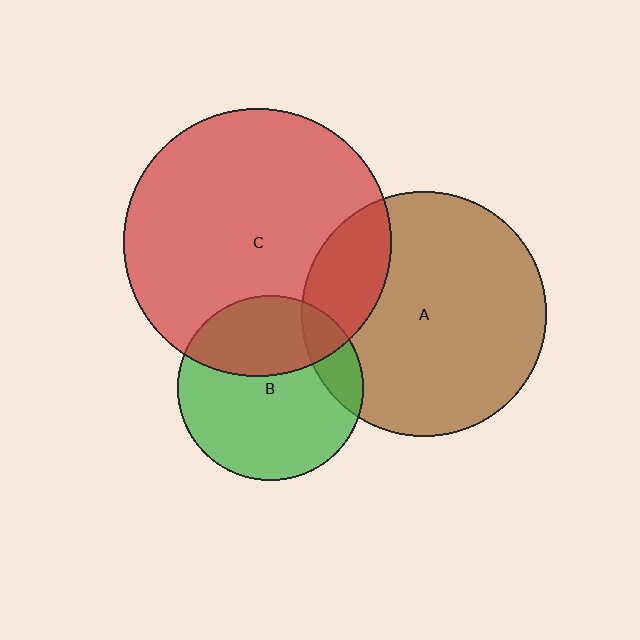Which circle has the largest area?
Circle C (red).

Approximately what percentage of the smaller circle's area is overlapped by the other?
Approximately 35%.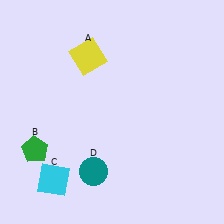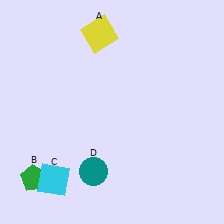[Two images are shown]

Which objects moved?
The objects that moved are: the yellow square (A), the green pentagon (B).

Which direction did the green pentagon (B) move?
The green pentagon (B) moved down.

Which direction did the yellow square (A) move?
The yellow square (A) moved up.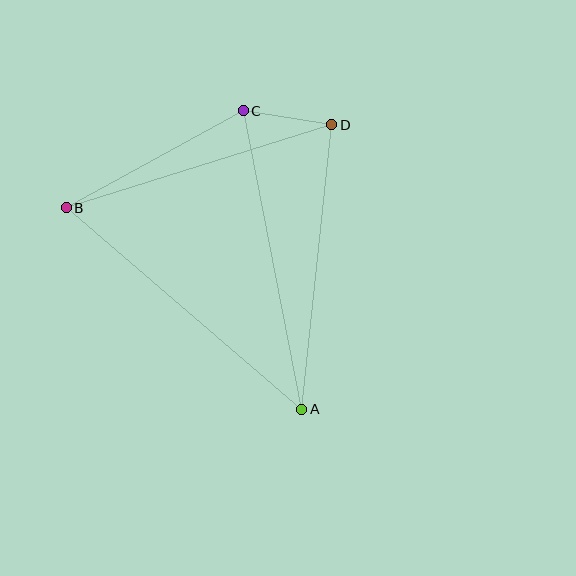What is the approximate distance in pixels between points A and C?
The distance between A and C is approximately 304 pixels.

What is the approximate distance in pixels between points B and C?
The distance between B and C is approximately 202 pixels.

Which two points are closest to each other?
Points C and D are closest to each other.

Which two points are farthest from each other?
Points A and B are farthest from each other.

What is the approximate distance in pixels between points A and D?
The distance between A and D is approximately 286 pixels.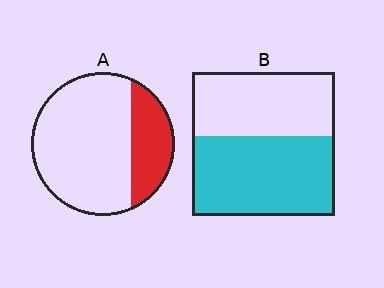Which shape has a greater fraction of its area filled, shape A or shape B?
Shape B.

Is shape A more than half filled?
No.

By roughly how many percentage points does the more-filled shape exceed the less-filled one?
By roughly 30 percentage points (B over A).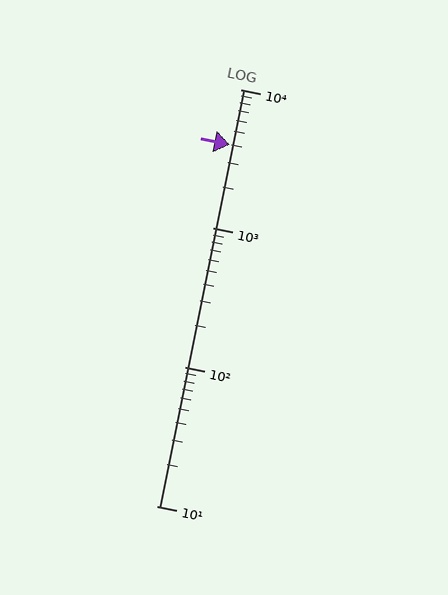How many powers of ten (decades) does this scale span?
The scale spans 3 decades, from 10 to 10000.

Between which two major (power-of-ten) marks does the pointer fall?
The pointer is between 1000 and 10000.